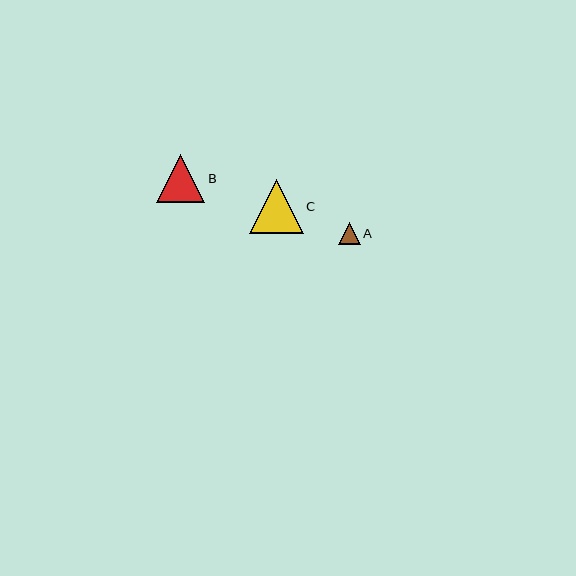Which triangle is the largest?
Triangle C is the largest with a size of approximately 54 pixels.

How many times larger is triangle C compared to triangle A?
Triangle C is approximately 2.4 times the size of triangle A.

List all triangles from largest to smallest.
From largest to smallest: C, B, A.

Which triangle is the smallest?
Triangle A is the smallest with a size of approximately 22 pixels.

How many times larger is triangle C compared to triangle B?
Triangle C is approximately 1.1 times the size of triangle B.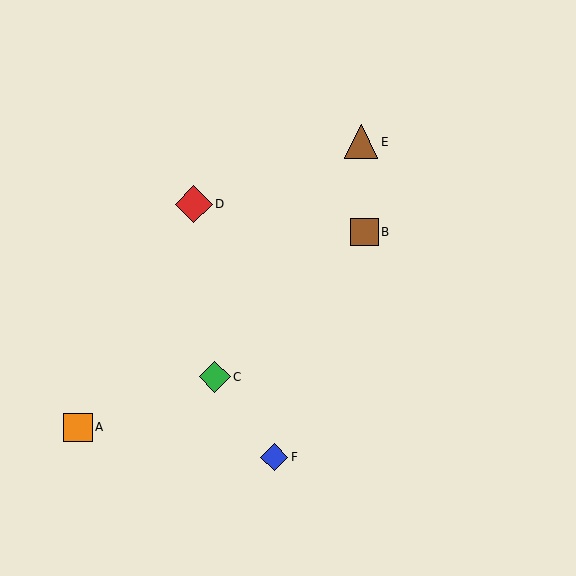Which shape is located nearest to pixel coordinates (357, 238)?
The brown square (labeled B) at (364, 232) is nearest to that location.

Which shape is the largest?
The red diamond (labeled D) is the largest.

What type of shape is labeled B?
Shape B is a brown square.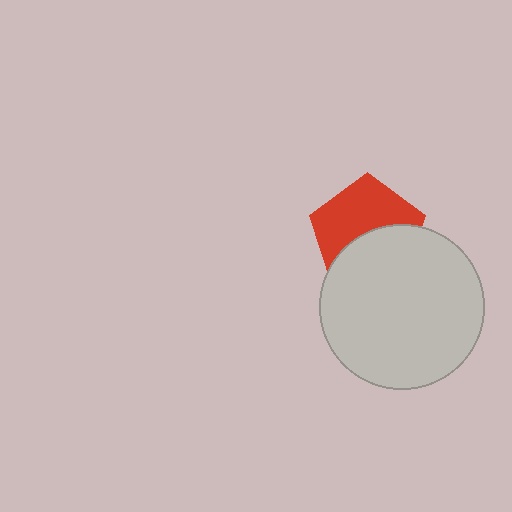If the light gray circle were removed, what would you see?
You would see the complete red pentagon.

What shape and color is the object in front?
The object in front is a light gray circle.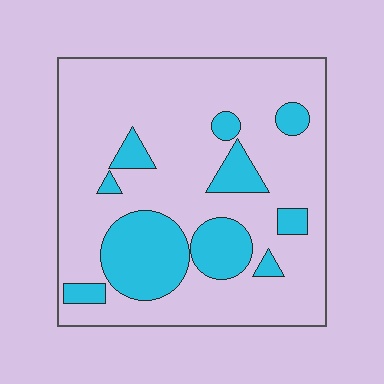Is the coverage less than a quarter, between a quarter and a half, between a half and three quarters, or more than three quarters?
Less than a quarter.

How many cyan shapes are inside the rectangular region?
10.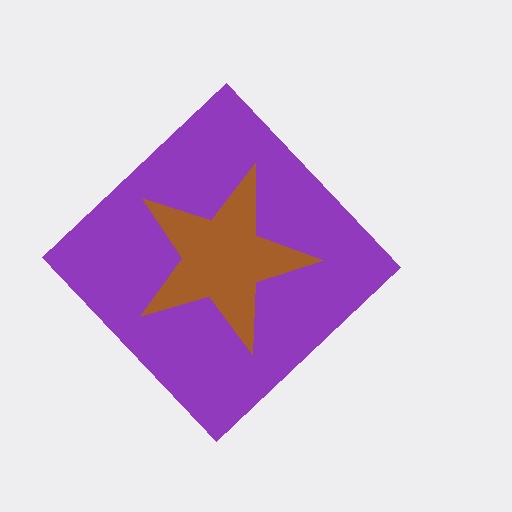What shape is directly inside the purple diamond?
The brown star.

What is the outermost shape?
The purple diamond.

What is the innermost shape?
The brown star.